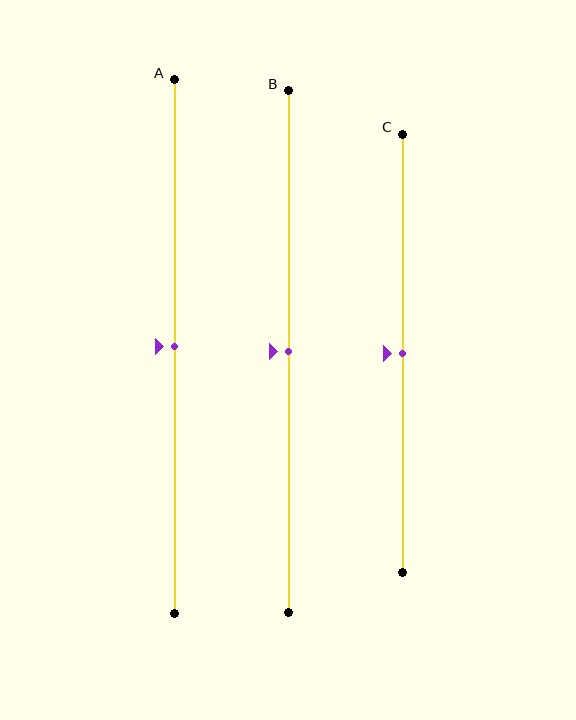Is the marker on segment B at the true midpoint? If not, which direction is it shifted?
Yes, the marker on segment B is at the true midpoint.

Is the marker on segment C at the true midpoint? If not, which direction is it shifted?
Yes, the marker on segment C is at the true midpoint.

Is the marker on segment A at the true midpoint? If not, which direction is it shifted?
Yes, the marker on segment A is at the true midpoint.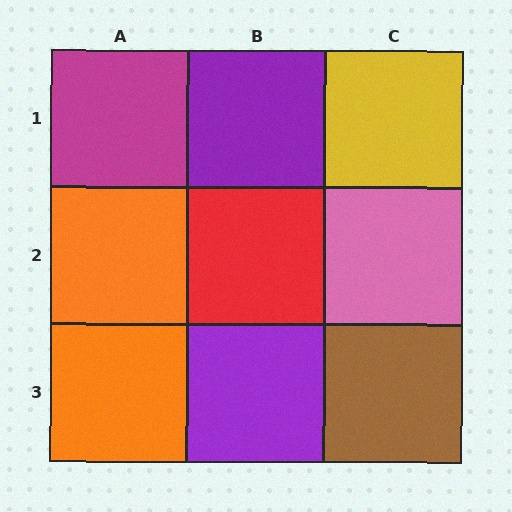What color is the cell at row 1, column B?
Purple.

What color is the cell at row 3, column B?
Purple.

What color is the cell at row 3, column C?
Brown.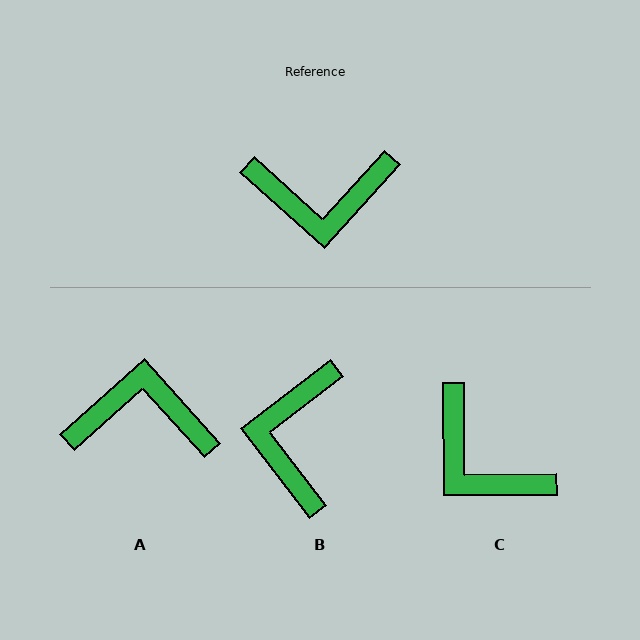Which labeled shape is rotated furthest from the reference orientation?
A, about 174 degrees away.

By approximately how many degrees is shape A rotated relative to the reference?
Approximately 174 degrees counter-clockwise.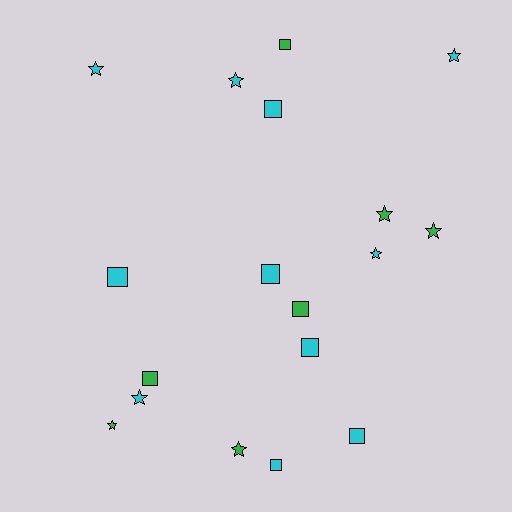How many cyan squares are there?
There are 6 cyan squares.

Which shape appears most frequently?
Star, with 9 objects.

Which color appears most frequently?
Cyan, with 11 objects.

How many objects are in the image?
There are 18 objects.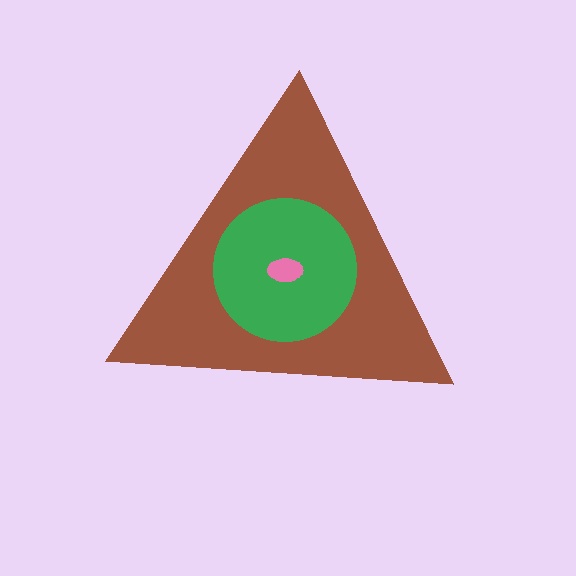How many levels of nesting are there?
3.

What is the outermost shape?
The brown triangle.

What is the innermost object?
The pink ellipse.